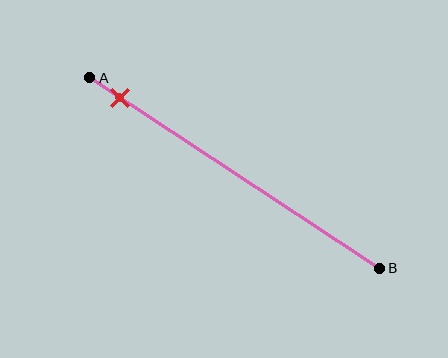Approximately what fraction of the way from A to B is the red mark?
The red mark is approximately 10% of the way from A to B.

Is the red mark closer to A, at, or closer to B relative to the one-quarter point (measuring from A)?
The red mark is closer to point A than the one-quarter point of segment AB.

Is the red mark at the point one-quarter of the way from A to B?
No, the mark is at about 10% from A, not at the 25% one-quarter point.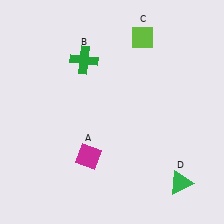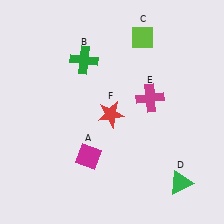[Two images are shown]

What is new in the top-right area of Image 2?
A magenta cross (E) was added in the top-right area of Image 2.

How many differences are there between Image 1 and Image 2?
There are 2 differences between the two images.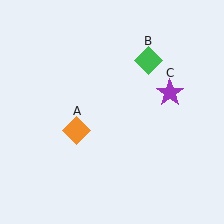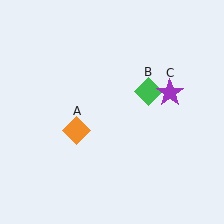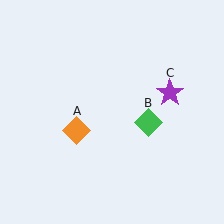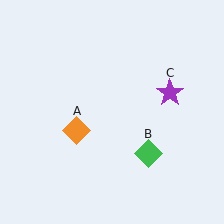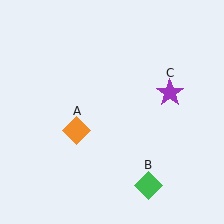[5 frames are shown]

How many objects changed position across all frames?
1 object changed position: green diamond (object B).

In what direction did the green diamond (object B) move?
The green diamond (object B) moved down.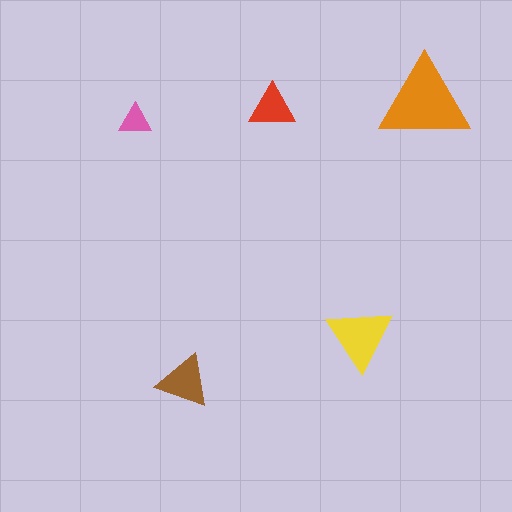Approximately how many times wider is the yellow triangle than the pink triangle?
About 2 times wider.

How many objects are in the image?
There are 5 objects in the image.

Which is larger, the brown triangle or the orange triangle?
The orange one.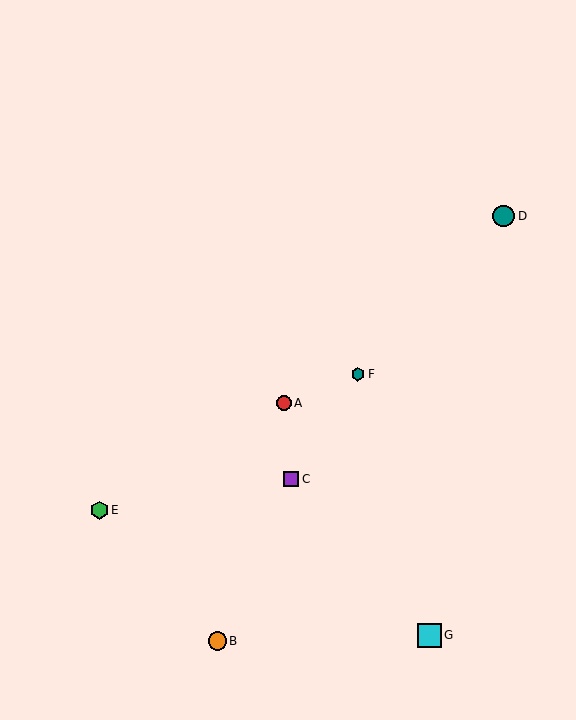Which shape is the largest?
The cyan square (labeled G) is the largest.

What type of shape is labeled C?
Shape C is a purple square.